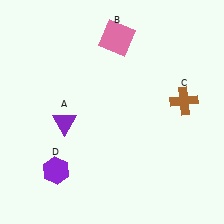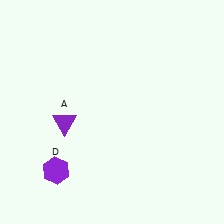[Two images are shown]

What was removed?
The pink square (B), the brown cross (C) were removed in Image 2.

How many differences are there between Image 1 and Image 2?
There are 2 differences between the two images.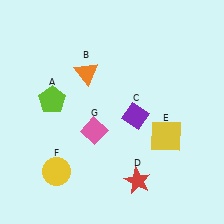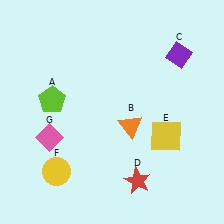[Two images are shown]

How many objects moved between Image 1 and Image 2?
3 objects moved between the two images.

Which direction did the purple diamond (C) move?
The purple diamond (C) moved up.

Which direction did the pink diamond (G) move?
The pink diamond (G) moved left.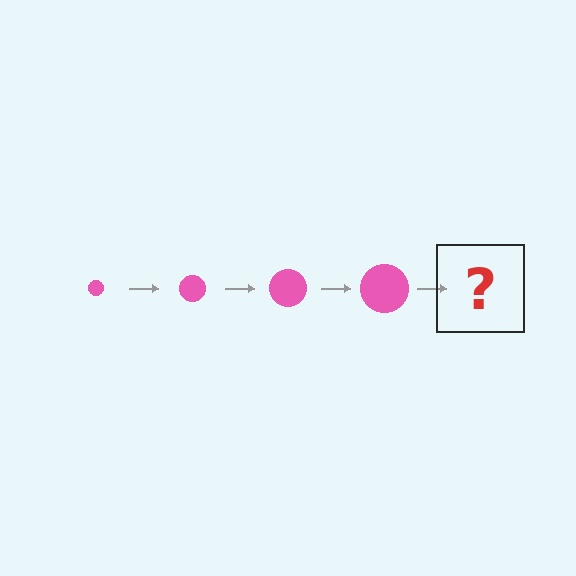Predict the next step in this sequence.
The next step is a pink circle, larger than the previous one.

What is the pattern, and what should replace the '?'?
The pattern is that the circle gets progressively larger each step. The '?' should be a pink circle, larger than the previous one.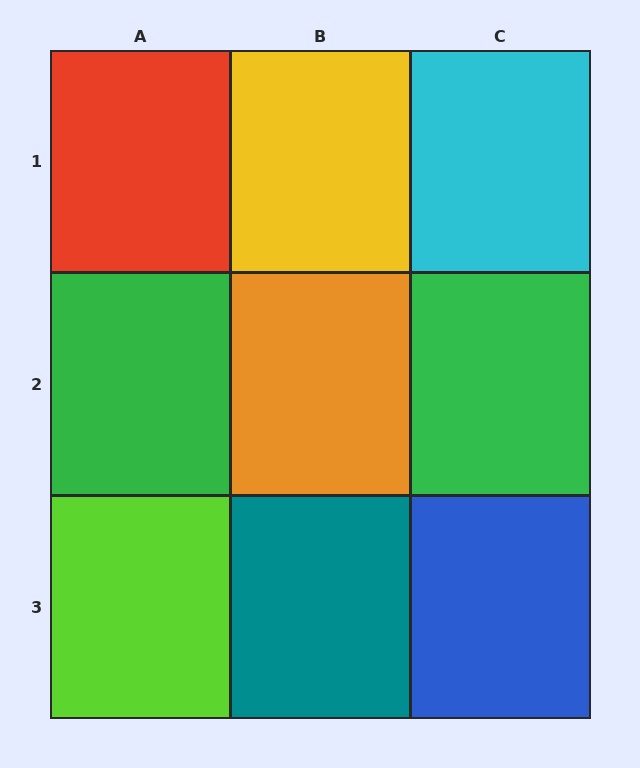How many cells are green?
2 cells are green.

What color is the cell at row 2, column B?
Orange.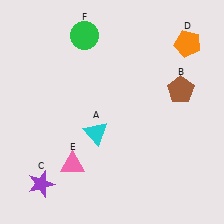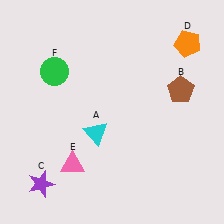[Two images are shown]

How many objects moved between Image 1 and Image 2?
1 object moved between the two images.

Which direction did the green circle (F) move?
The green circle (F) moved down.